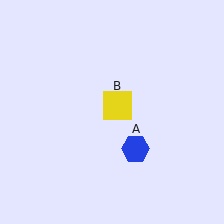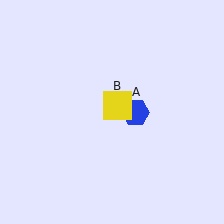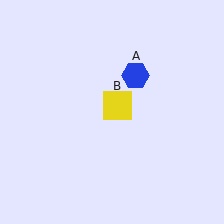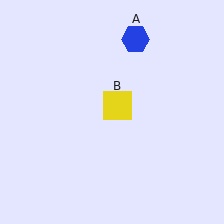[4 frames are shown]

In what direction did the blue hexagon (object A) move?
The blue hexagon (object A) moved up.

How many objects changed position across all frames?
1 object changed position: blue hexagon (object A).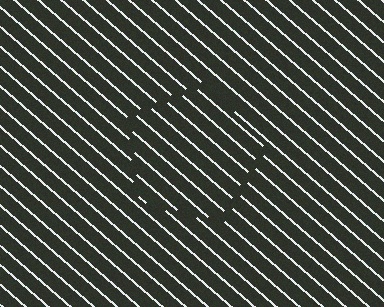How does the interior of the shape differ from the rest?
The interior of the shape contains the same grating, shifted by half a period — the contour is defined by the phase discontinuity where line-ends from the inner and outer gratings abut.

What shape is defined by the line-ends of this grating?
An illusory pentagon. The interior of the shape contains the same grating, shifted by half a period — the contour is defined by the phase discontinuity where line-ends from the inner and outer gratings abut.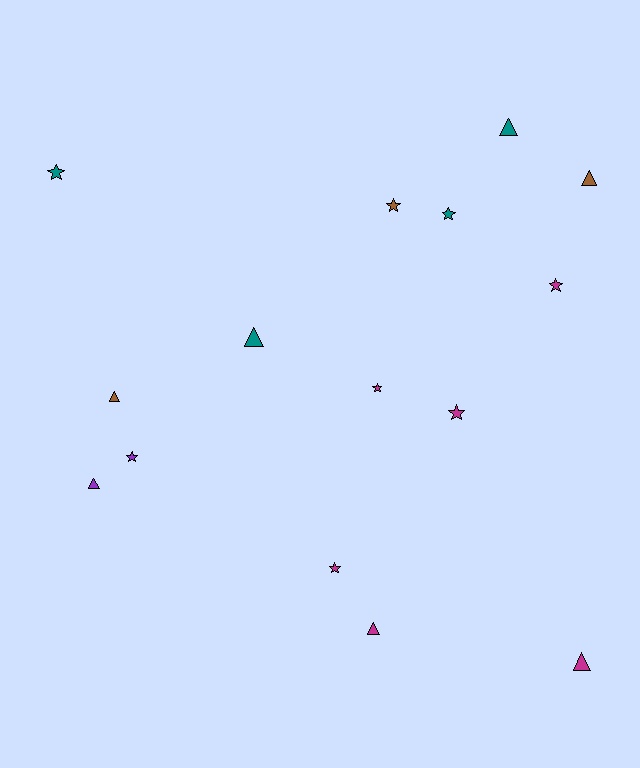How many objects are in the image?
There are 15 objects.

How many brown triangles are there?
There are 2 brown triangles.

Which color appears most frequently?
Magenta, with 6 objects.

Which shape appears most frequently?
Star, with 8 objects.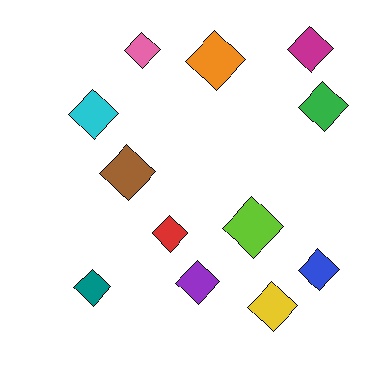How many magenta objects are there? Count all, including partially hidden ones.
There is 1 magenta object.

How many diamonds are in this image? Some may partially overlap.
There are 12 diamonds.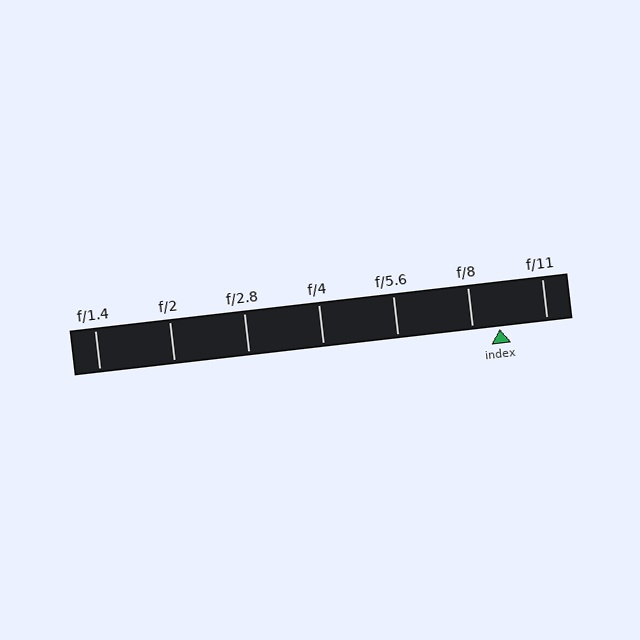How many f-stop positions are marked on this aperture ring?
There are 7 f-stop positions marked.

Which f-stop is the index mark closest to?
The index mark is closest to f/8.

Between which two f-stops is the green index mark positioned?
The index mark is between f/8 and f/11.